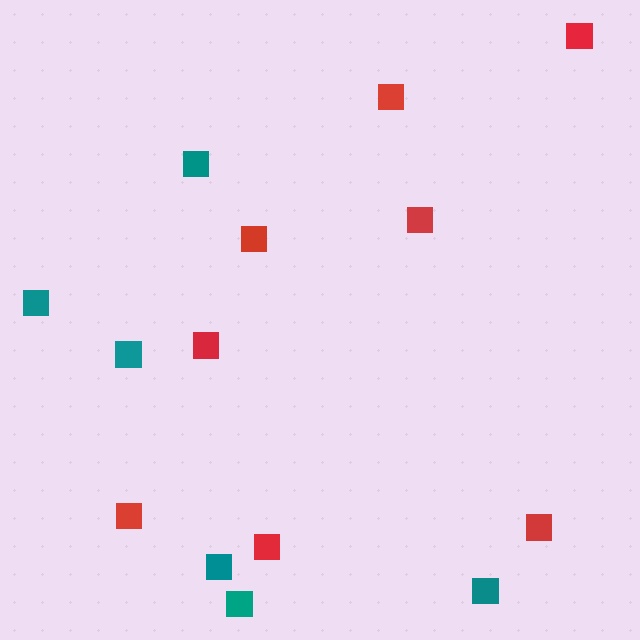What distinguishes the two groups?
There are 2 groups: one group of teal squares (6) and one group of red squares (8).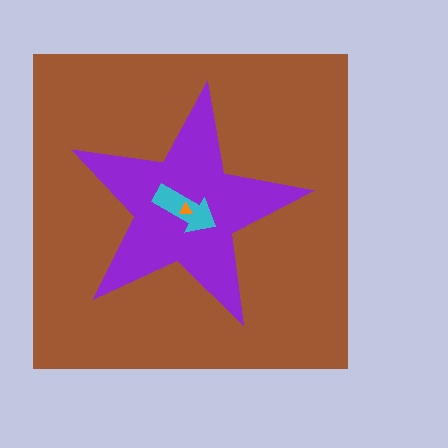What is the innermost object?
The orange triangle.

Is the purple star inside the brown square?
Yes.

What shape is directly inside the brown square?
The purple star.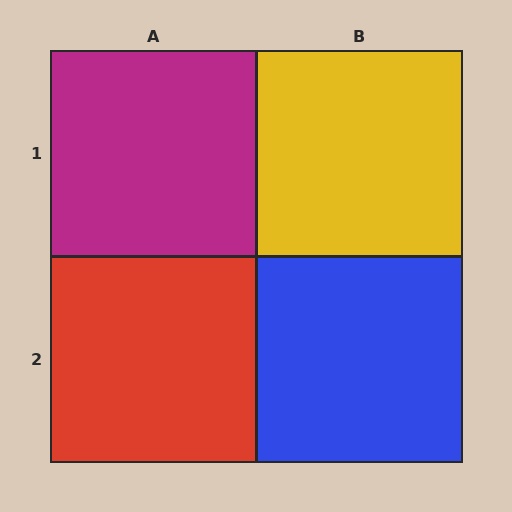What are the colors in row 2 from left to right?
Red, blue.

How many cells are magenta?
1 cell is magenta.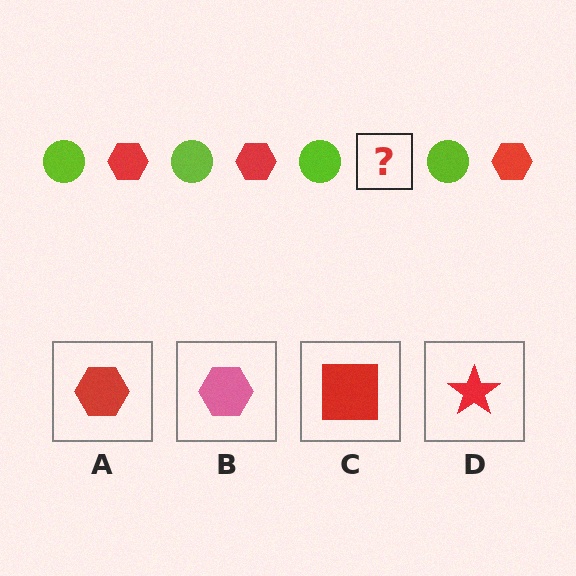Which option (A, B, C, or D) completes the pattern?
A.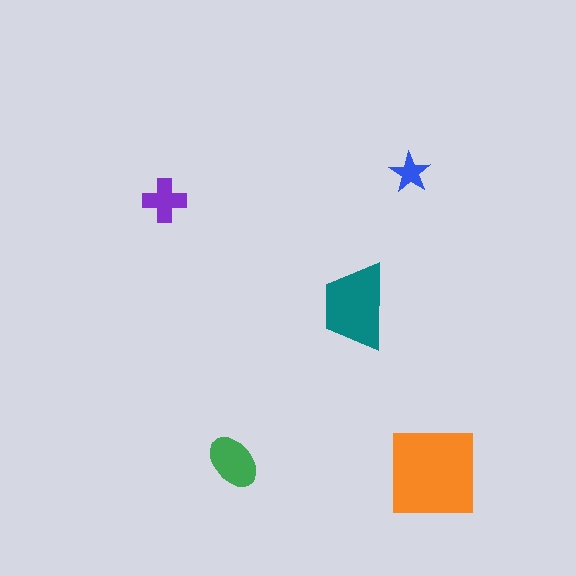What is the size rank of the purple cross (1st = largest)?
4th.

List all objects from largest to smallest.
The orange square, the teal trapezoid, the green ellipse, the purple cross, the blue star.